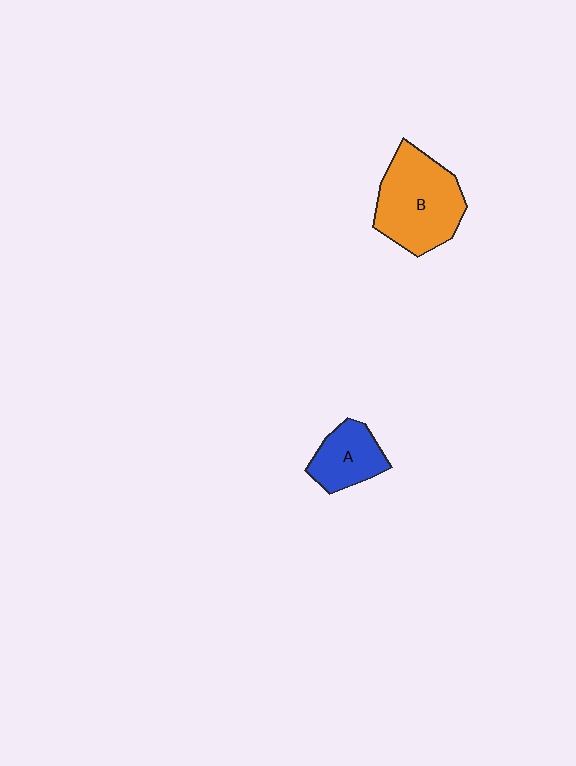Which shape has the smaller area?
Shape A (blue).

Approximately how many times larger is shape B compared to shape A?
Approximately 1.8 times.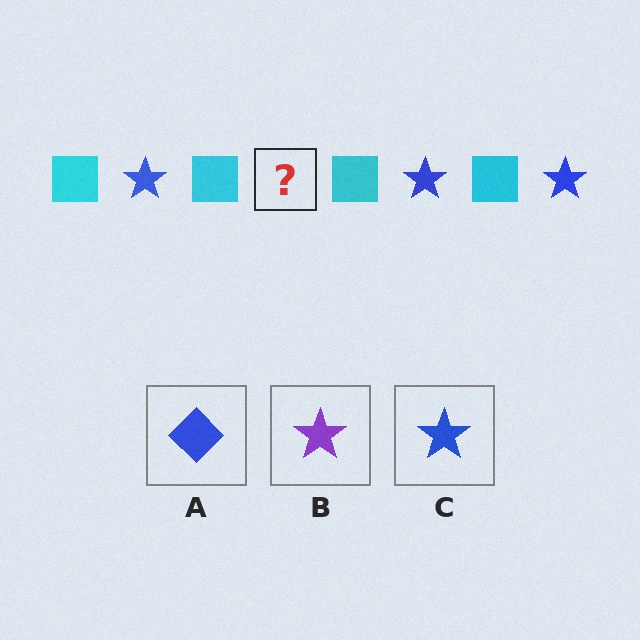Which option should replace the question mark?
Option C.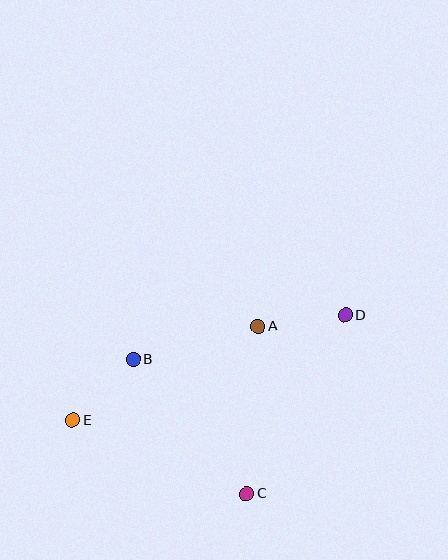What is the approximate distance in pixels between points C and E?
The distance between C and E is approximately 189 pixels.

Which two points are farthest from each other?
Points D and E are farthest from each other.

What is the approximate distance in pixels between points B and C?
The distance between B and C is approximately 175 pixels.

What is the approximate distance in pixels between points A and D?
The distance between A and D is approximately 88 pixels.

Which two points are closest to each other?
Points B and E are closest to each other.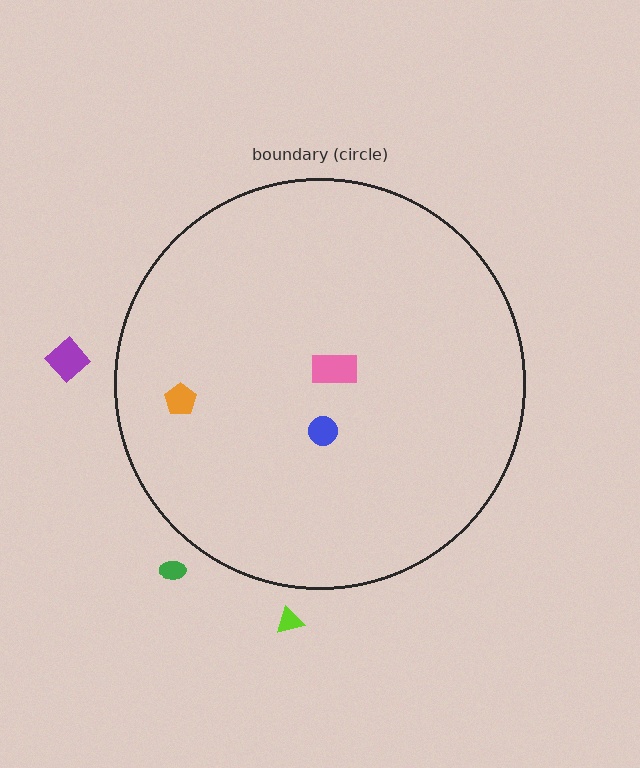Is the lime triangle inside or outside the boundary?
Outside.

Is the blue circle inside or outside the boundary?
Inside.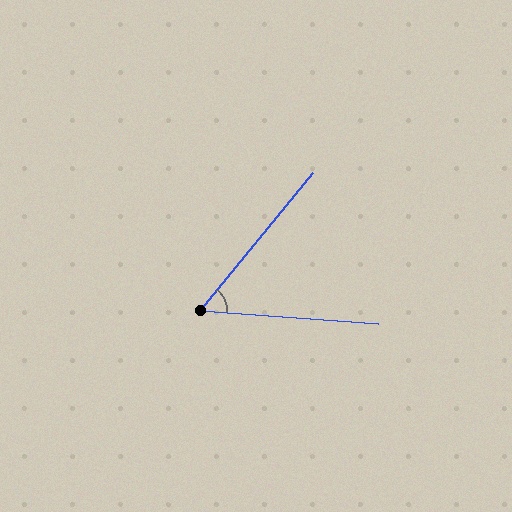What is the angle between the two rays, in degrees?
Approximately 55 degrees.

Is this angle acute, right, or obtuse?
It is acute.